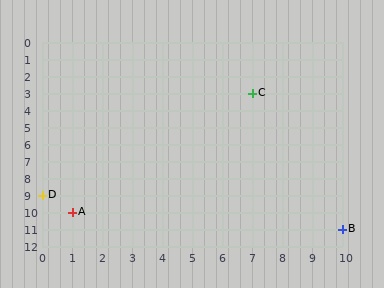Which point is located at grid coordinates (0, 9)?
Point D is at (0, 9).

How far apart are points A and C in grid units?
Points A and C are 6 columns and 7 rows apart (about 9.2 grid units diagonally).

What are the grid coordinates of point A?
Point A is at grid coordinates (1, 10).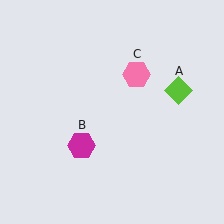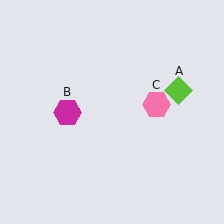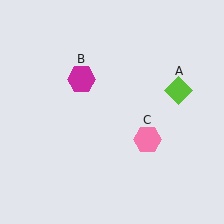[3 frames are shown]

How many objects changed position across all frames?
2 objects changed position: magenta hexagon (object B), pink hexagon (object C).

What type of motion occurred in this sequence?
The magenta hexagon (object B), pink hexagon (object C) rotated clockwise around the center of the scene.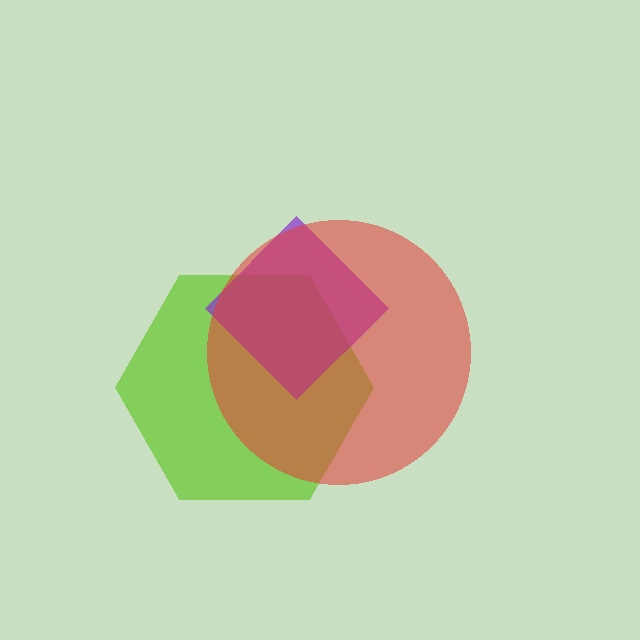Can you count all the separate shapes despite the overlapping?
Yes, there are 3 separate shapes.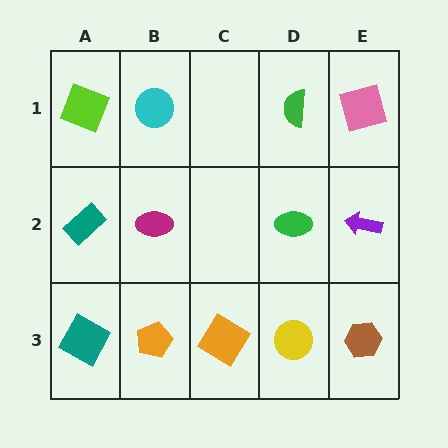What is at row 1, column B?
A cyan circle.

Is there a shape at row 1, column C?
No, that cell is empty.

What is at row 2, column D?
A green ellipse.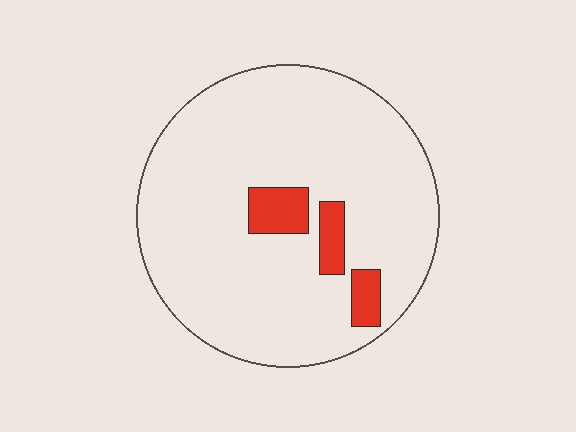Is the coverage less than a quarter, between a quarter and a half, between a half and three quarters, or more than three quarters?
Less than a quarter.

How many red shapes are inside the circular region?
3.